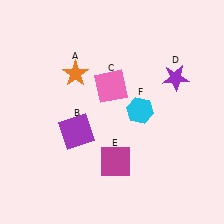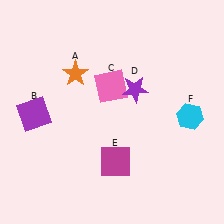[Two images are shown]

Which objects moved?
The objects that moved are: the purple square (B), the purple star (D), the cyan hexagon (F).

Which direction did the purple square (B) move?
The purple square (B) moved left.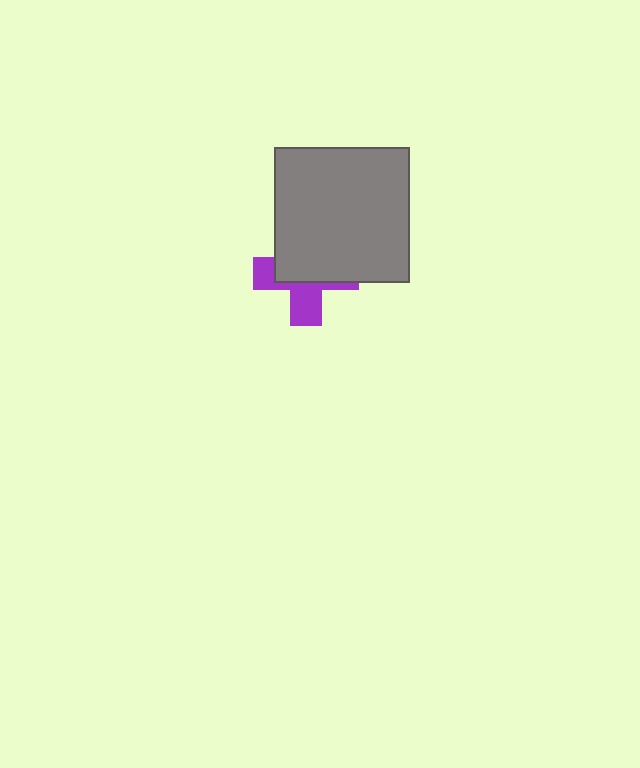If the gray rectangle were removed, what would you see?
You would see the complete purple cross.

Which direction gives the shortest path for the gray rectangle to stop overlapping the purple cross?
Moving up gives the shortest separation.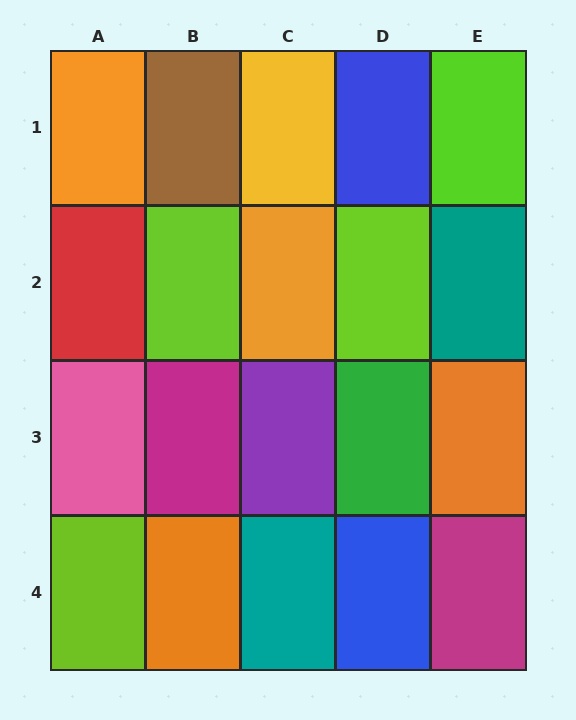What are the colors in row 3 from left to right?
Pink, magenta, purple, green, orange.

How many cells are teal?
2 cells are teal.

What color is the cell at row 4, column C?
Teal.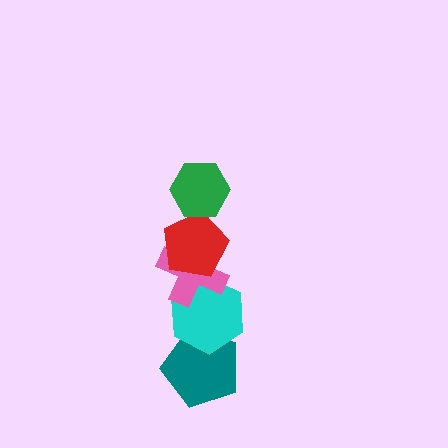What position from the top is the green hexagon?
The green hexagon is 1st from the top.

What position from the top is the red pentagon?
The red pentagon is 2nd from the top.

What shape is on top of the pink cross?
The red pentagon is on top of the pink cross.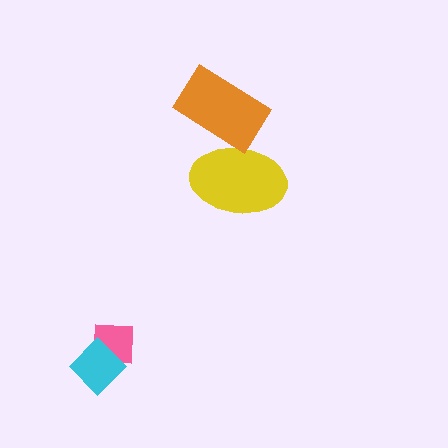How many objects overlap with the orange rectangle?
1 object overlaps with the orange rectangle.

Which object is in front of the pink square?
The cyan diamond is in front of the pink square.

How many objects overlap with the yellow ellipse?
1 object overlaps with the yellow ellipse.